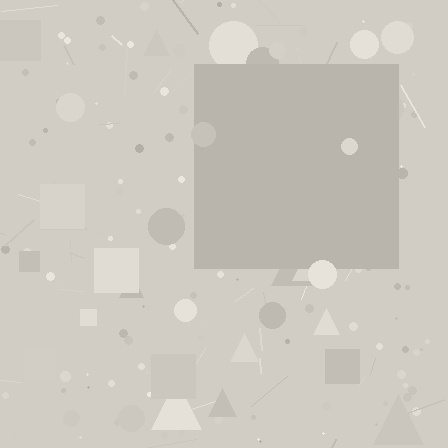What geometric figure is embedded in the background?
A square is embedded in the background.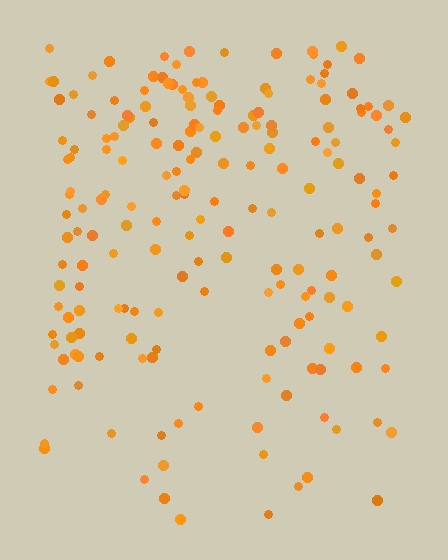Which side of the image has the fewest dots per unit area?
The bottom.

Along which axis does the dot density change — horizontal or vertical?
Vertical.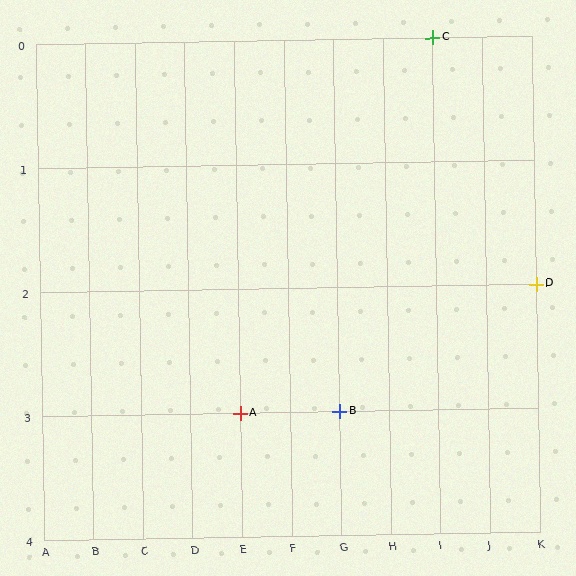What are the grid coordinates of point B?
Point B is at grid coordinates (G, 3).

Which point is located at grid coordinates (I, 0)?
Point C is at (I, 0).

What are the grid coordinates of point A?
Point A is at grid coordinates (E, 3).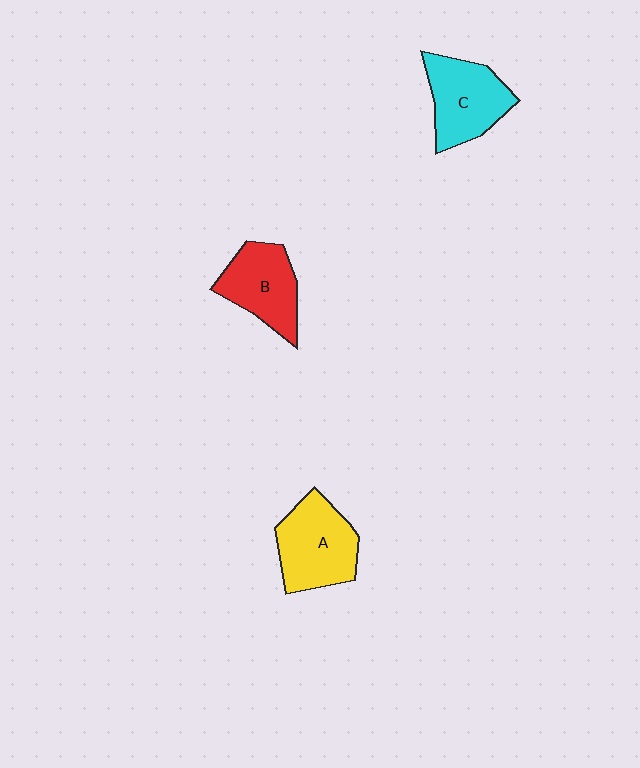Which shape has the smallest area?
Shape B (red).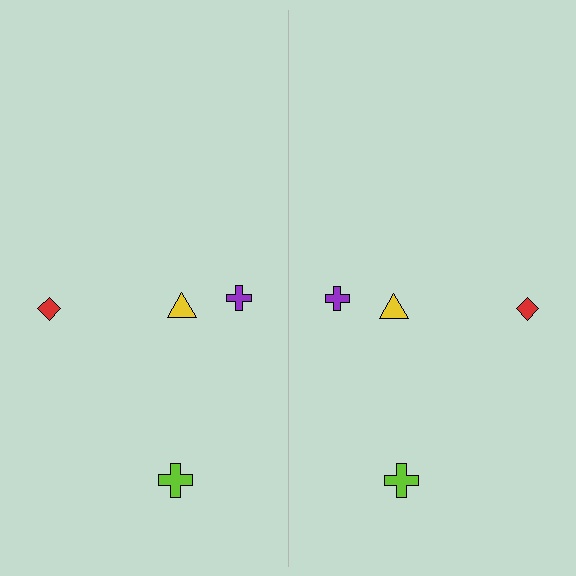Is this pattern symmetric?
Yes, this pattern has bilateral (reflection) symmetry.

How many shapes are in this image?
There are 8 shapes in this image.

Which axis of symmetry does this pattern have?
The pattern has a vertical axis of symmetry running through the center of the image.